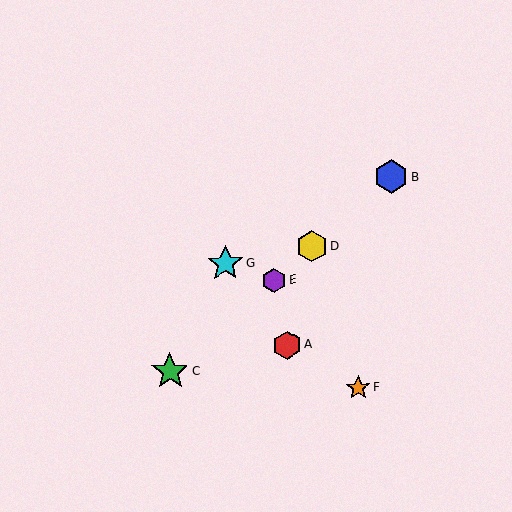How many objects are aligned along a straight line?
4 objects (B, C, D, E) are aligned along a straight line.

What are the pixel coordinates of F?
Object F is at (358, 388).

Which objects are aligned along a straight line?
Objects B, C, D, E are aligned along a straight line.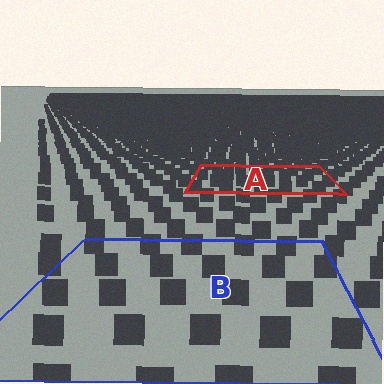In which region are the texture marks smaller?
The texture marks are smaller in region A, because it is farther away.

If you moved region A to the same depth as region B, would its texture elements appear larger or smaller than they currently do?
They would appear larger. At a closer depth, the same texture elements are projected at a bigger on-screen size.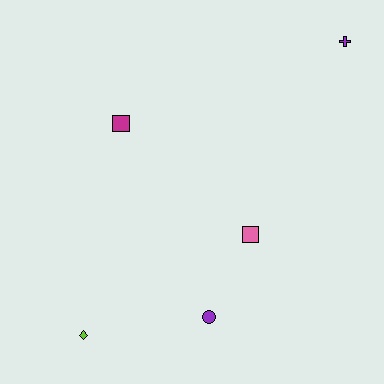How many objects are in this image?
There are 5 objects.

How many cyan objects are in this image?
There are no cyan objects.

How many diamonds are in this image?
There is 1 diamond.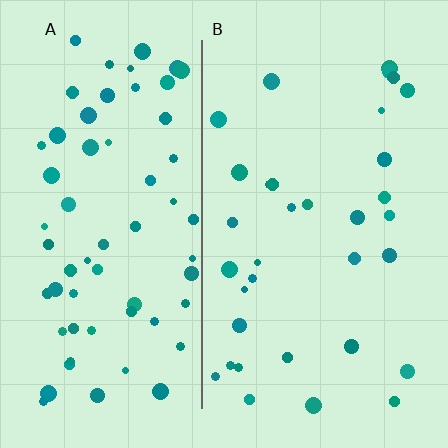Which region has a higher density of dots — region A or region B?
A (the left).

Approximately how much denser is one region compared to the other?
Approximately 1.9× — region A over region B.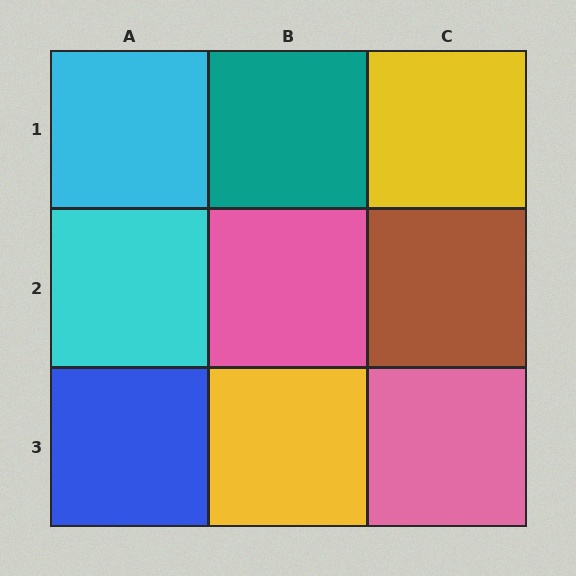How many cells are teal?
1 cell is teal.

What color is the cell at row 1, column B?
Teal.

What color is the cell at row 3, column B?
Yellow.